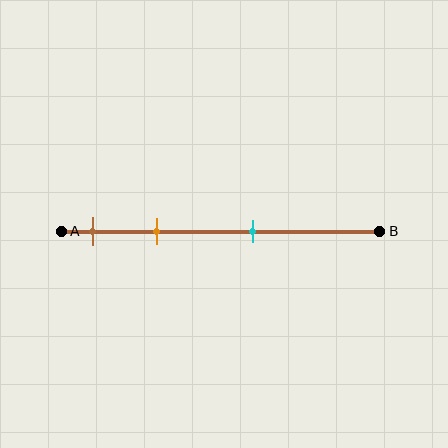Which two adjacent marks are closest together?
The brown and orange marks are the closest adjacent pair.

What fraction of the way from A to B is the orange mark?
The orange mark is approximately 30% (0.3) of the way from A to B.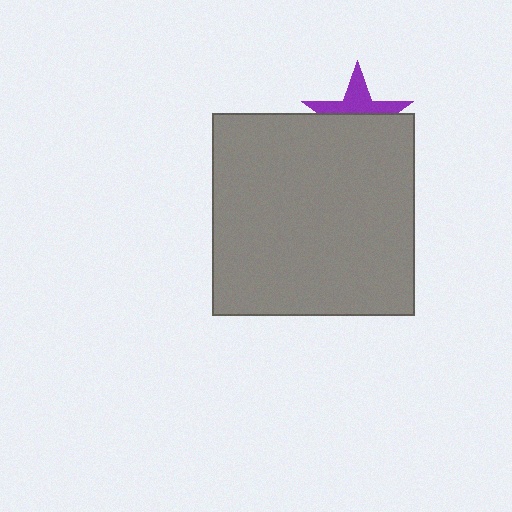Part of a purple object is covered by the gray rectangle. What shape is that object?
It is a star.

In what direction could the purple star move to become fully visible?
The purple star could move up. That would shift it out from behind the gray rectangle entirely.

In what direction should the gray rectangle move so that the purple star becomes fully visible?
The gray rectangle should move down. That is the shortest direction to clear the overlap and leave the purple star fully visible.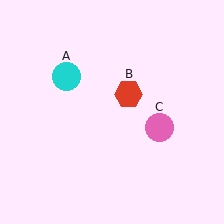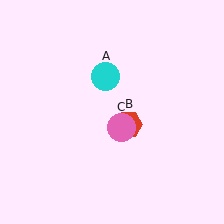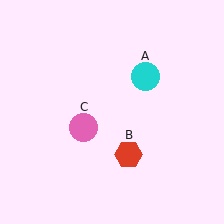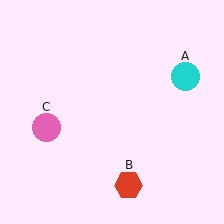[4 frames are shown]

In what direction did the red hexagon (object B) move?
The red hexagon (object B) moved down.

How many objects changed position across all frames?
3 objects changed position: cyan circle (object A), red hexagon (object B), pink circle (object C).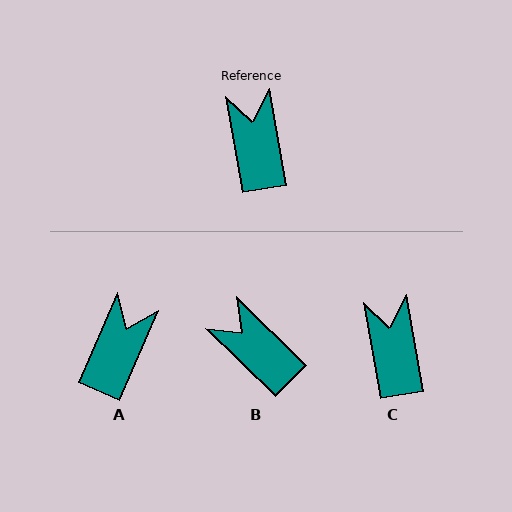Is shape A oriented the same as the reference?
No, it is off by about 33 degrees.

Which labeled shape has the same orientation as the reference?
C.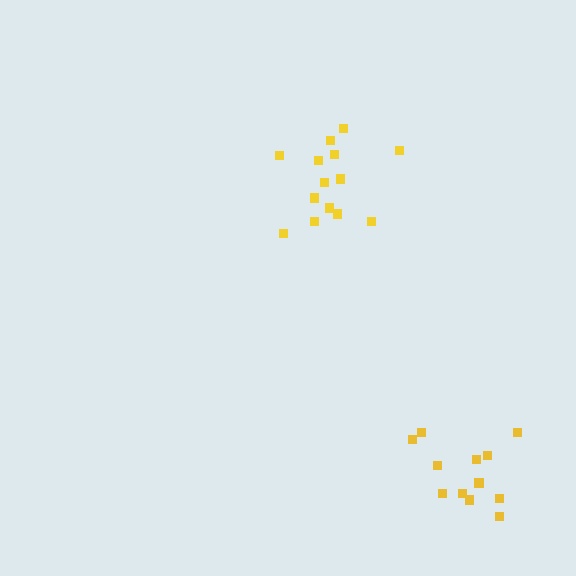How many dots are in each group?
Group 1: 12 dots, Group 2: 14 dots (26 total).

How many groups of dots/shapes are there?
There are 2 groups.